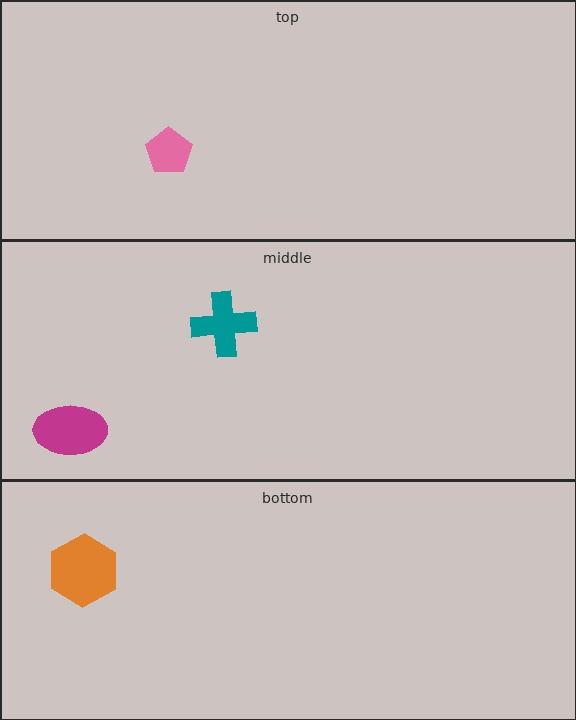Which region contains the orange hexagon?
The bottom region.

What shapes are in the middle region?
The magenta ellipse, the teal cross.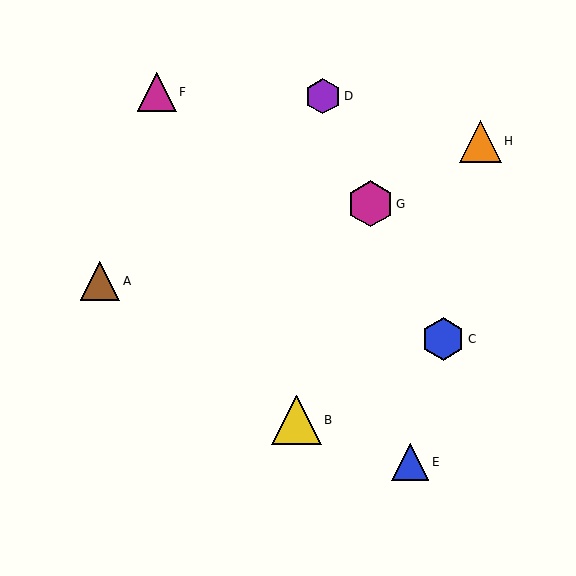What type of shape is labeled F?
Shape F is a magenta triangle.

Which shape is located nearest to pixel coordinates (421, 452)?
The blue triangle (labeled E) at (410, 462) is nearest to that location.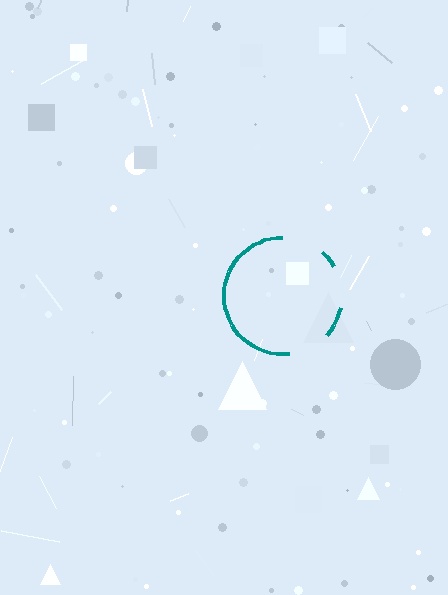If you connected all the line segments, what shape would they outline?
They would outline a circle.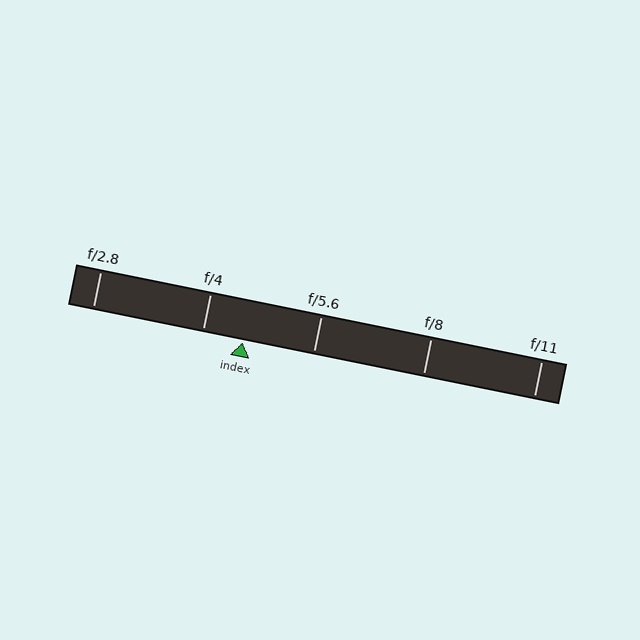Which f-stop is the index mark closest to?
The index mark is closest to f/4.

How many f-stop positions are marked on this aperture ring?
There are 5 f-stop positions marked.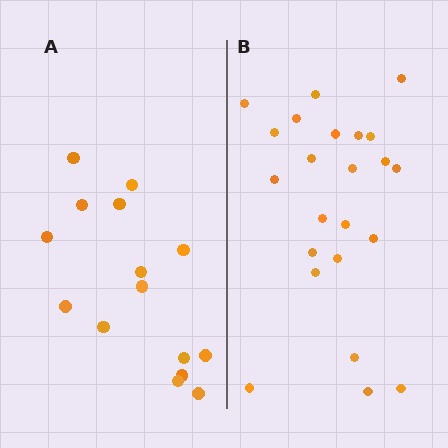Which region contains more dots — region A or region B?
Region B (the right region) has more dots.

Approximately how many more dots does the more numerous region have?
Region B has roughly 8 or so more dots than region A.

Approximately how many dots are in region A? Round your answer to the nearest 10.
About 20 dots. (The exact count is 15, which rounds to 20.)